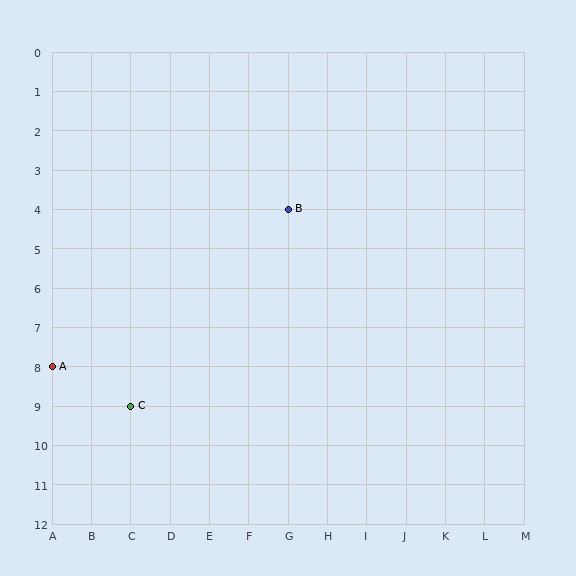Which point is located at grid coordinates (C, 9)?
Point C is at (C, 9).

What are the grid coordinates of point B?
Point B is at grid coordinates (G, 4).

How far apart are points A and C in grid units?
Points A and C are 2 columns and 1 row apart (about 2.2 grid units diagonally).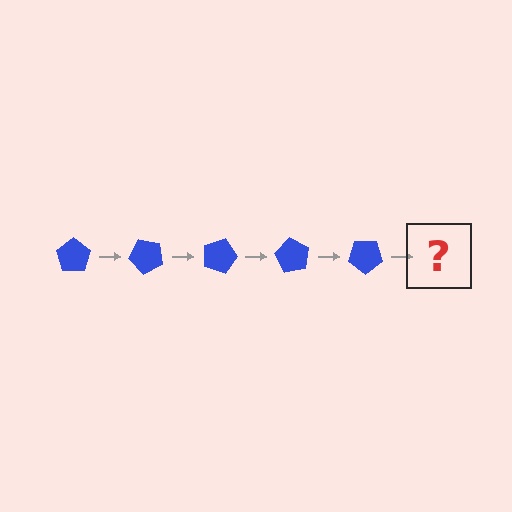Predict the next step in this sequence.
The next step is a blue pentagon rotated 225 degrees.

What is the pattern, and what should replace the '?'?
The pattern is that the pentagon rotates 45 degrees each step. The '?' should be a blue pentagon rotated 225 degrees.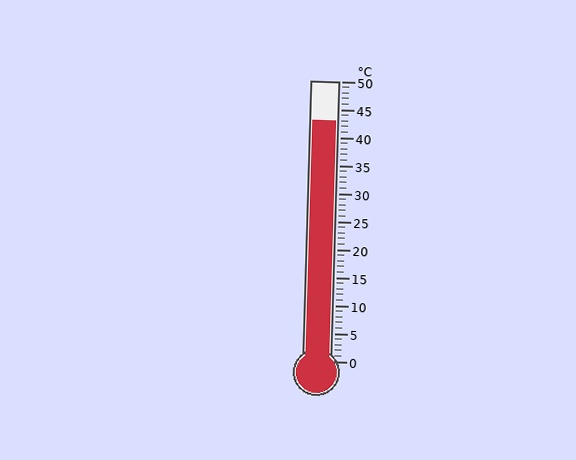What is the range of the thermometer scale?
The thermometer scale ranges from 0°C to 50°C.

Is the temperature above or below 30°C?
The temperature is above 30°C.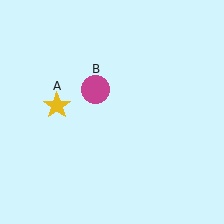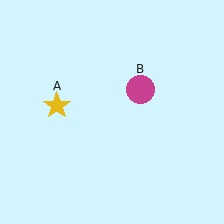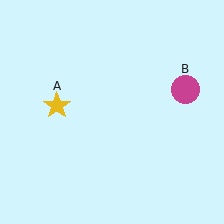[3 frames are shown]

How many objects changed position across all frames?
1 object changed position: magenta circle (object B).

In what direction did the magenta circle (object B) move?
The magenta circle (object B) moved right.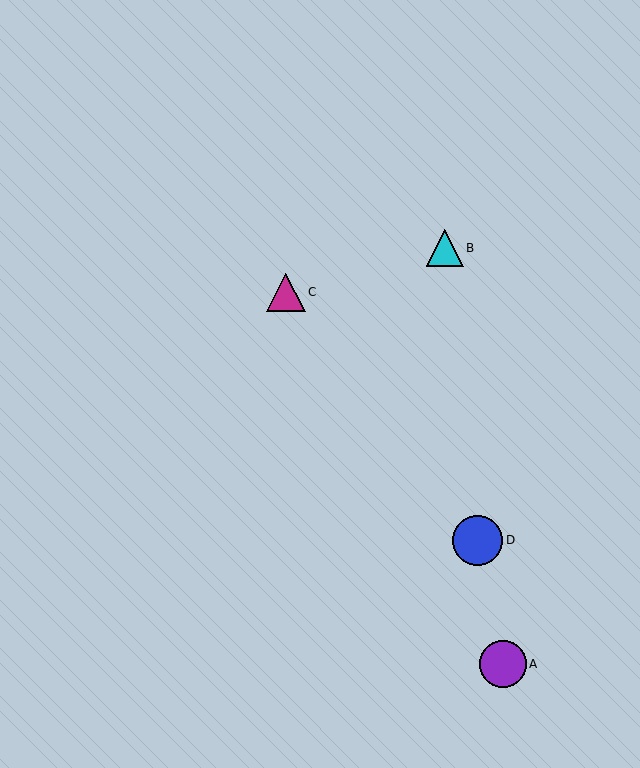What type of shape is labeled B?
Shape B is a cyan triangle.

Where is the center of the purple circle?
The center of the purple circle is at (503, 664).